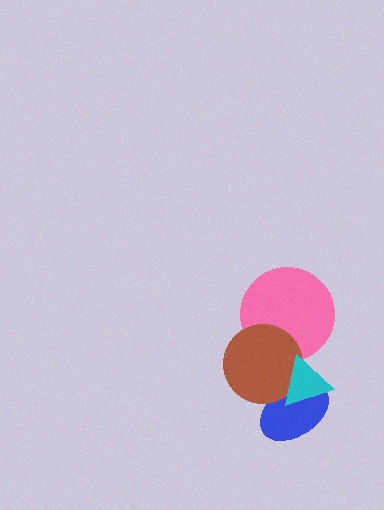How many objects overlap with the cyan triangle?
2 objects overlap with the cyan triangle.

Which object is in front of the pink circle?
The brown circle is in front of the pink circle.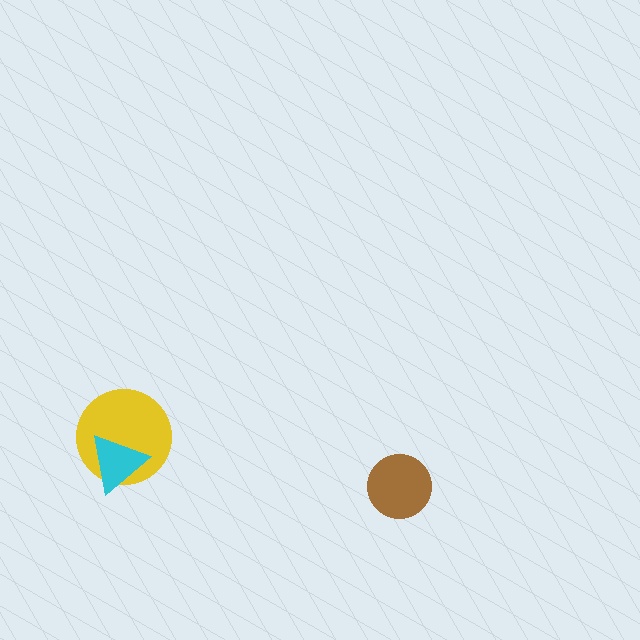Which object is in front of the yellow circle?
The cyan triangle is in front of the yellow circle.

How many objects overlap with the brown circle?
0 objects overlap with the brown circle.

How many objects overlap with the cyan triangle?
1 object overlaps with the cyan triangle.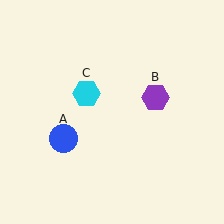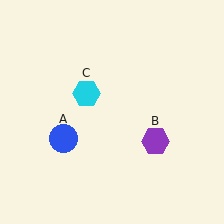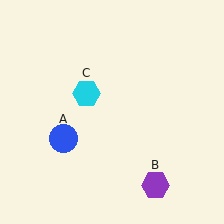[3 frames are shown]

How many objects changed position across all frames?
1 object changed position: purple hexagon (object B).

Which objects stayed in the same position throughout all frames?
Blue circle (object A) and cyan hexagon (object C) remained stationary.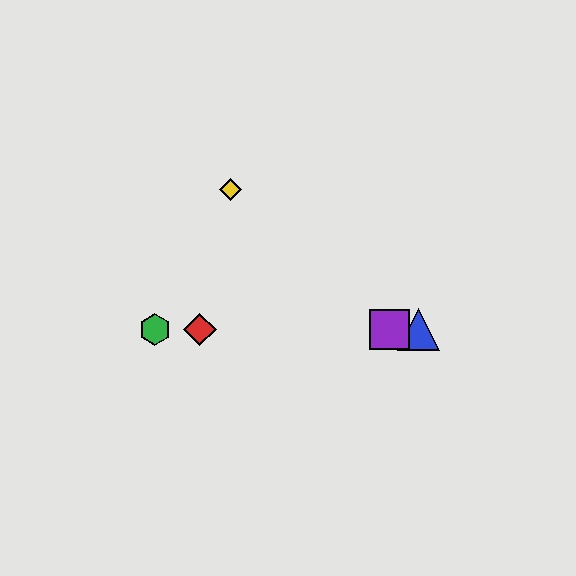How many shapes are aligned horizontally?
4 shapes (the red diamond, the blue triangle, the green hexagon, the purple square) are aligned horizontally.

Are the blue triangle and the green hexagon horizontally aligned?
Yes, both are at y≈329.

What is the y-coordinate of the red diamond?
The red diamond is at y≈329.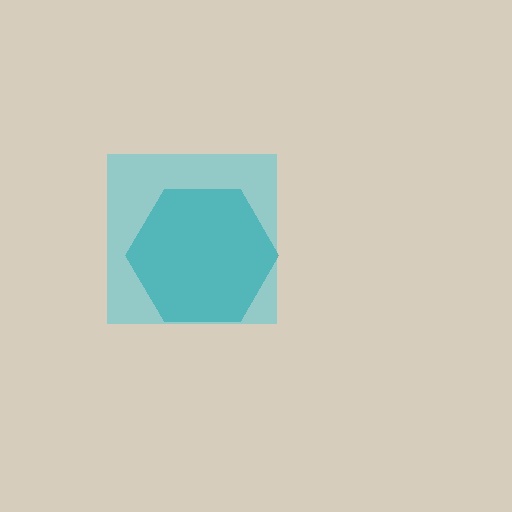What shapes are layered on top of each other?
The layered shapes are: a teal hexagon, a cyan square.